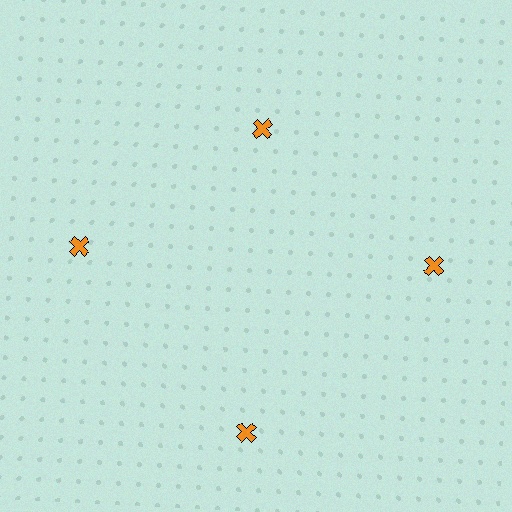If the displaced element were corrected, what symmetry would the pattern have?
It would have 4-fold rotational symmetry — the pattern would map onto itself every 90 degrees.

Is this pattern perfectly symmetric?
No. The 4 orange crosses are arranged in a ring, but one element near the 12 o'clock position is pulled inward toward the center, breaking the 4-fold rotational symmetry.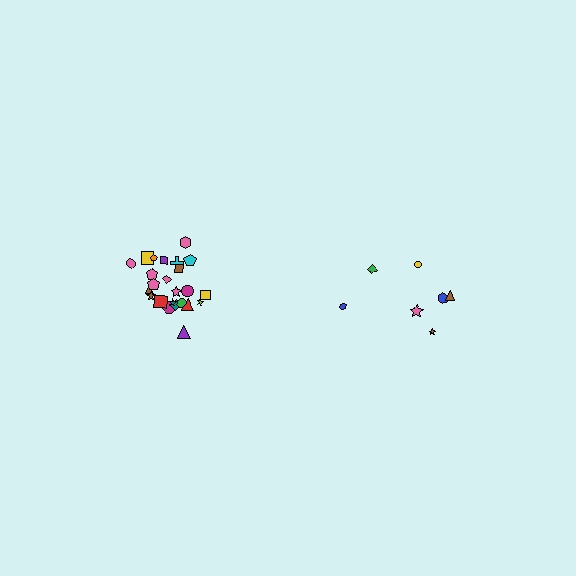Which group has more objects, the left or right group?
The left group.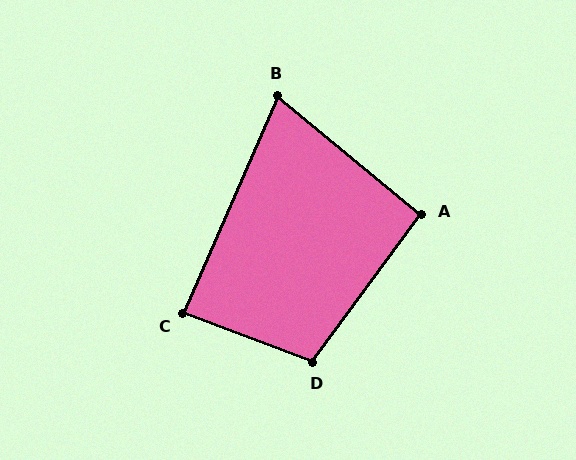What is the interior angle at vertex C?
Approximately 87 degrees (approximately right).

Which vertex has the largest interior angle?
D, at approximately 106 degrees.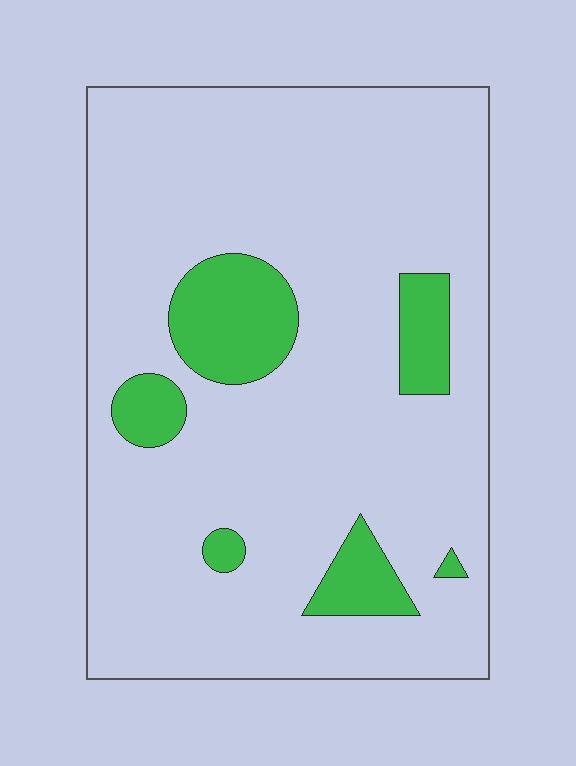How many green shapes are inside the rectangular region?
6.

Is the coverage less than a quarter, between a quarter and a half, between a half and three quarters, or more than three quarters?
Less than a quarter.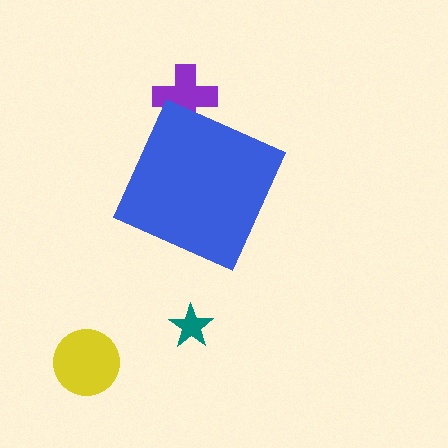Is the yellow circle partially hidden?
No, the yellow circle is fully visible.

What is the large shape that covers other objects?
A blue diamond.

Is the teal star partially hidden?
No, the teal star is fully visible.